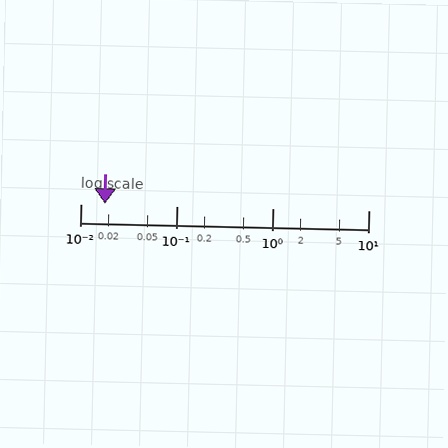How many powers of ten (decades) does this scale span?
The scale spans 3 decades, from 0.01 to 10.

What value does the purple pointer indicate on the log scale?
The pointer indicates approximately 0.018.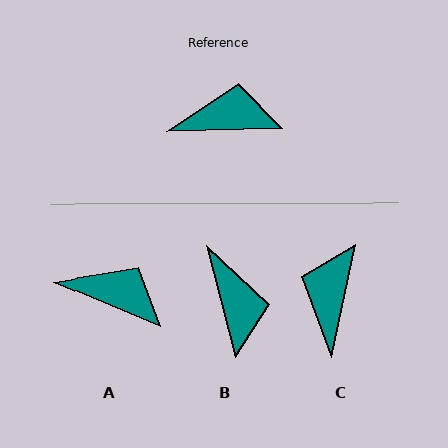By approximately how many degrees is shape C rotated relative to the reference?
Approximately 77 degrees counter-clockwise.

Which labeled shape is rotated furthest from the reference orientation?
C, about 77 degrees away.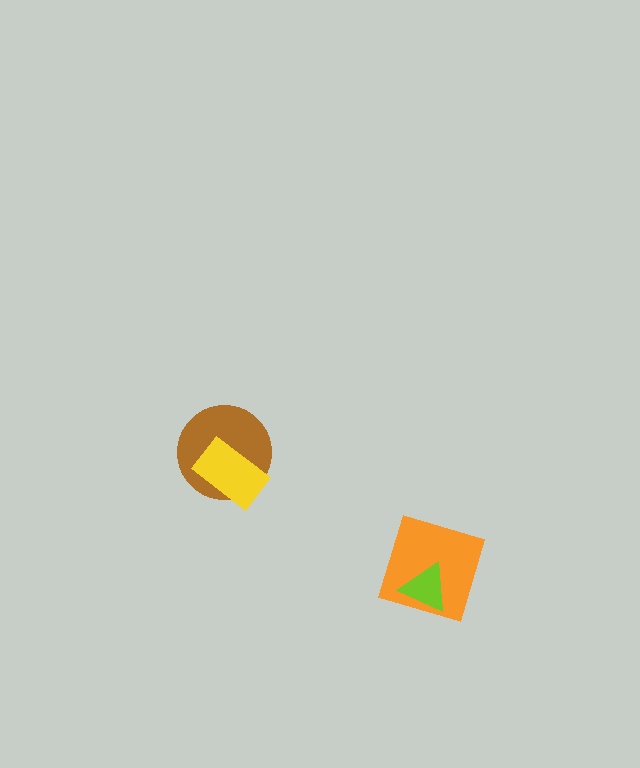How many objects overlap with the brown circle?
1 object overlaps with the brown circle.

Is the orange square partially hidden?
Yes, it is partially covered by another shape.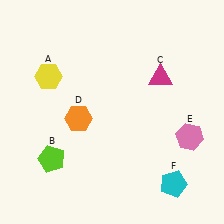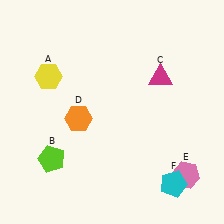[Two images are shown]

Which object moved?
The pink hexagon (E) moved down.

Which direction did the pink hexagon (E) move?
The pink hexagon (E) moved down.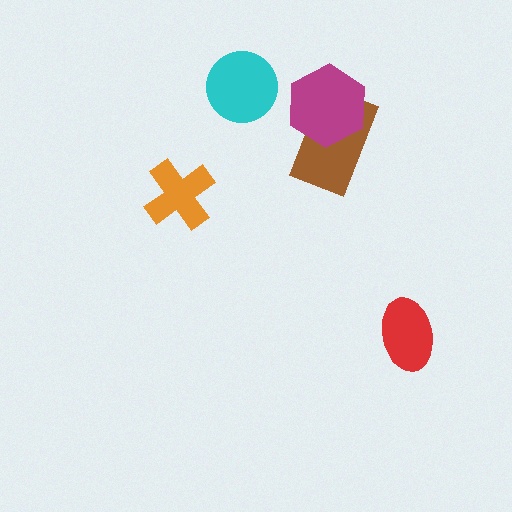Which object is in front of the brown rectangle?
The magenta hexagon is in front of the brown rectangle.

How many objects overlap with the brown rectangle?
1 object overlaps with the brown rectangle.